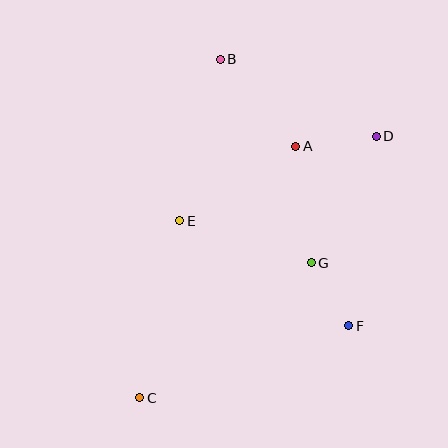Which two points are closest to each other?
Points F and G are closest to each other.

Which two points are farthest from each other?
Points C and D are farthest from each other.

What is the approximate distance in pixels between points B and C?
The distance between B and C is approximately 348 pixels.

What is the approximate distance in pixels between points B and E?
The distance between B and E is approximately 166 pixels.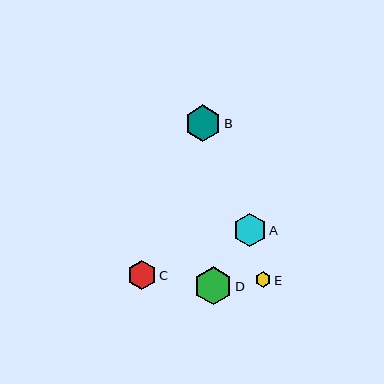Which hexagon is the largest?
Hexagon D is the largest with a size of approximately 38 pixels.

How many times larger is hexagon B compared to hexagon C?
Hexagon B is approximately 1.3 times the size of hexagon C.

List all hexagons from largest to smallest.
From largest to smallest: D, B, A, C, E.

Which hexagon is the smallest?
Hexagon E is the smallest with a size of approximately 16 pixels.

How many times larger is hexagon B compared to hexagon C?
Hexagon B is approximately 1.3 times the size of hexagon C.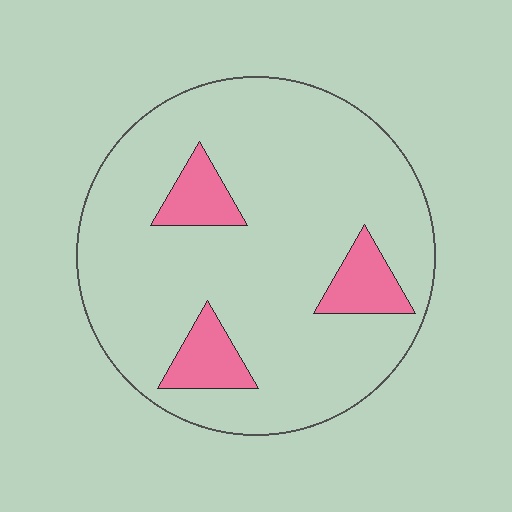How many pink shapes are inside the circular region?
3.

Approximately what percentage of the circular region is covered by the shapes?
Approximately 15%.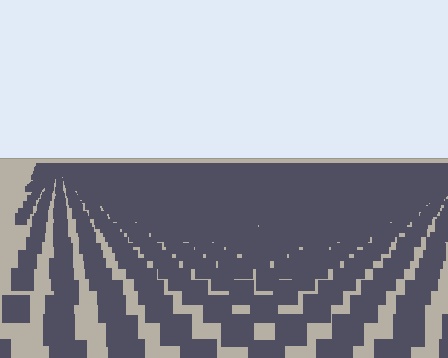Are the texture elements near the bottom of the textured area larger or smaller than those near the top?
Larger. Near the bottom, elements are closer to the viewer and appear at a bigger on-screen size.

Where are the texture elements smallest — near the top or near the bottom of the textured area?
Near the top.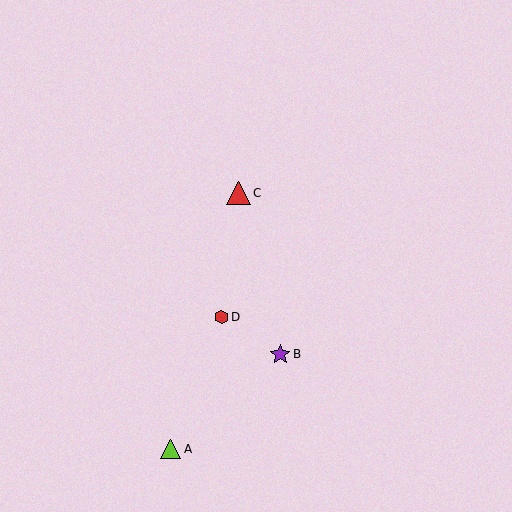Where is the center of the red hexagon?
The center of the red hexagon is at (221, 317).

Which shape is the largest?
The red triangle (labeled C) is the largest.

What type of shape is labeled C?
Shape C is a red triangle.